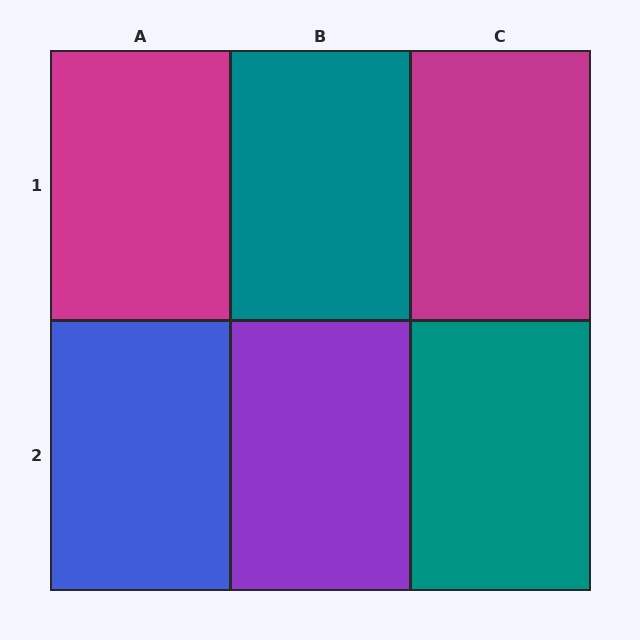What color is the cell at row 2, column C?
Teal.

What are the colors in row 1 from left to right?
Magenta, teal, magenta.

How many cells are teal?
2 cells are teal.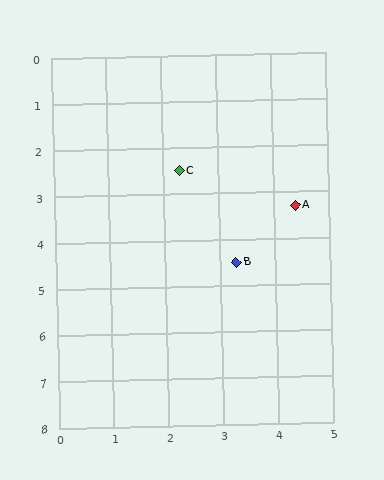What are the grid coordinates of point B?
Point B is at approximately (3.3, 4.5).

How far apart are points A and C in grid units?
Points A and C are about 2.2 grid units apart.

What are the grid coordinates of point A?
Point A is at approximately (4.4, 3.3).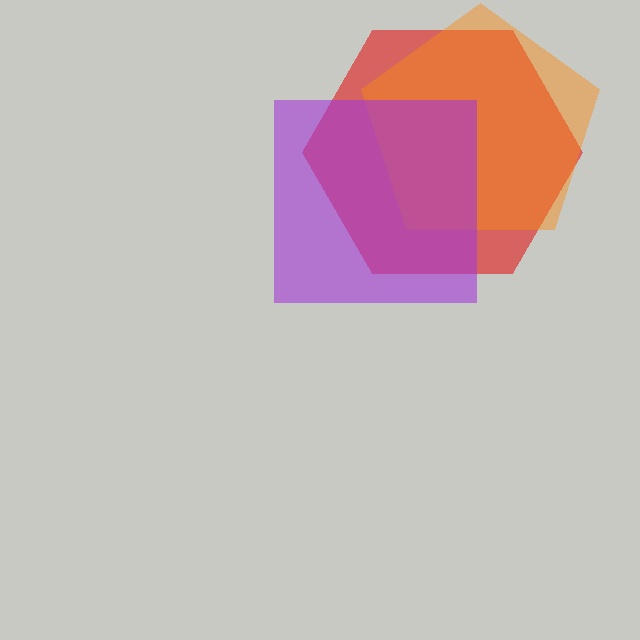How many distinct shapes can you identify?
There are 3 distinct shapes: a red hexagon, an orange pentagon, a purple square.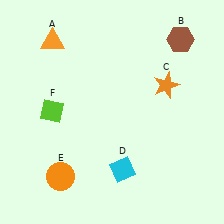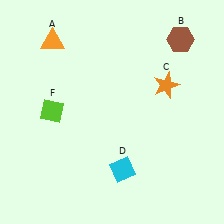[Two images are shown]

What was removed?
The orange circle (E) was removed in Image 2.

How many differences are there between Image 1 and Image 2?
There is 1 difference between the two images.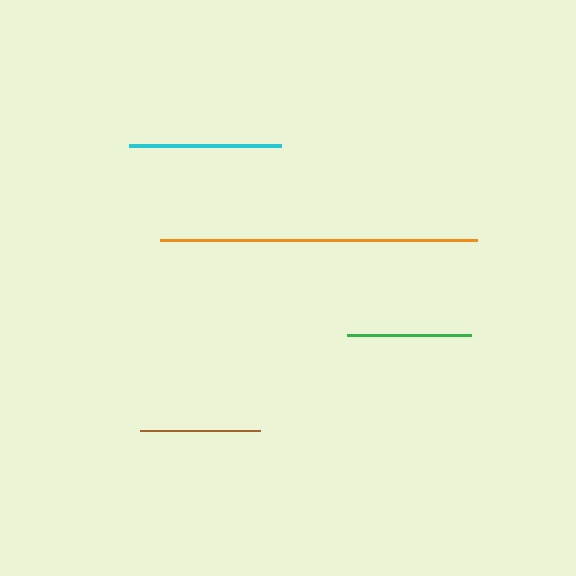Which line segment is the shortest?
The brown line is the shortest at approximately 120 pixels.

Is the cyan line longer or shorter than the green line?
The cyan line is longer than the green line.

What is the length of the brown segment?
The brown segment is approximately 120 pixels long.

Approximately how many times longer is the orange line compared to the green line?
The orange line is approximately 2.6 times the length of the green line.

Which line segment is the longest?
The orange line is the longest at approximately 317 pixels.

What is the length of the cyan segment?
The cyan segment is approximately 153 pixels long.